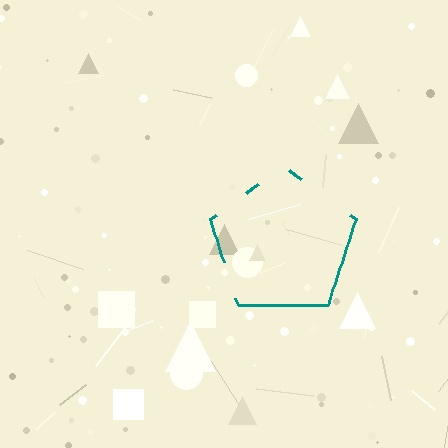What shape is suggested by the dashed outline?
The dashed outline suggests a pentagon.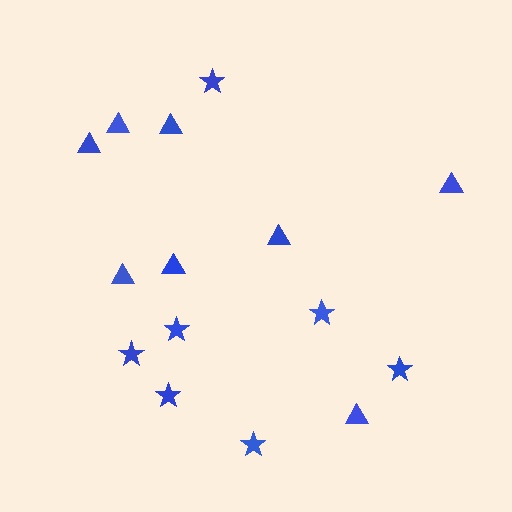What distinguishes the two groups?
There are 2 groups: one group of triangles (8) and one group of stars (7).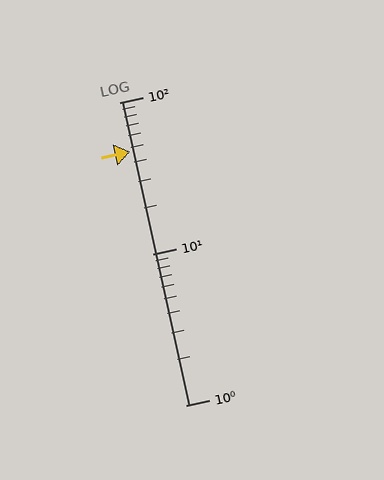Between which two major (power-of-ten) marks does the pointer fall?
The pointer is between 10 and 100.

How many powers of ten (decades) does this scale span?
The scale spans 2 decades, from 1 to 100.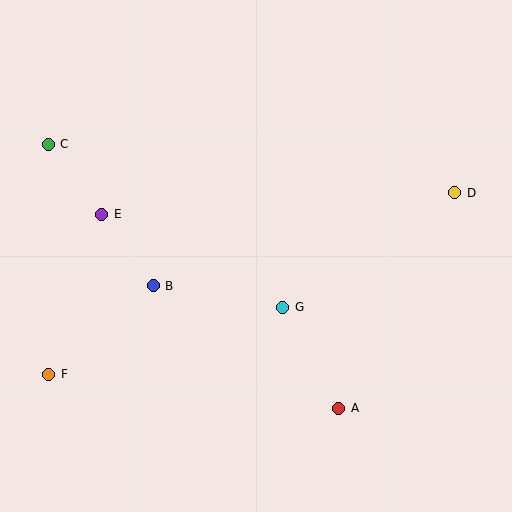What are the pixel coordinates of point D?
Point D is at (455, 193).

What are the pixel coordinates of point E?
Point E is at (102, 214).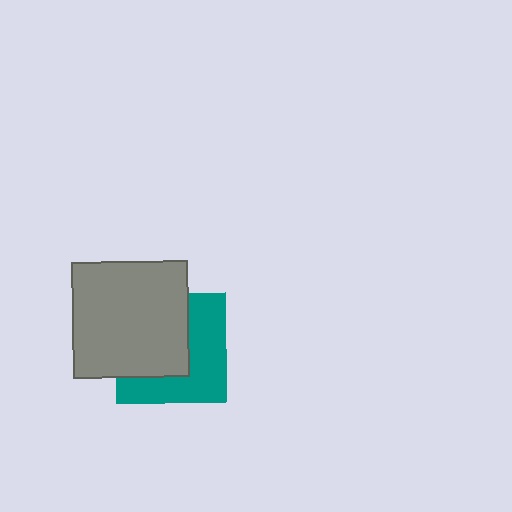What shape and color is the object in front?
The object in front is a gray square.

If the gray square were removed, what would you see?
You would see the complete teal square.